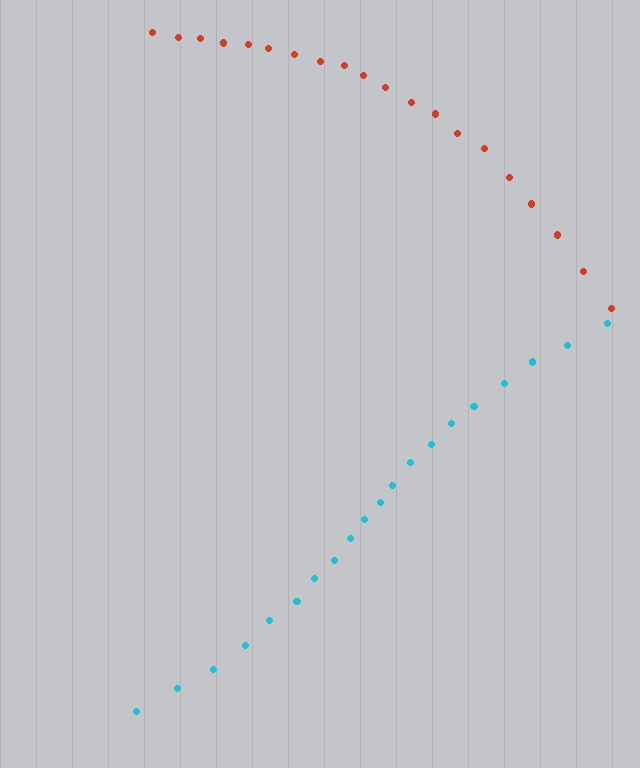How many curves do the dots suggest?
There are 2 distinct paths.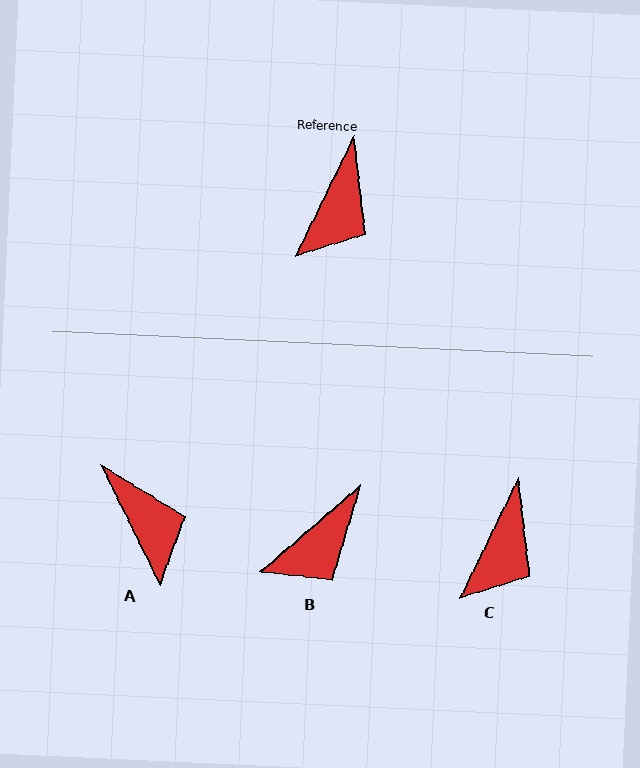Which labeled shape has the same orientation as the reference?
C.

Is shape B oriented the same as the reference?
No, it is off by about 23 degrees.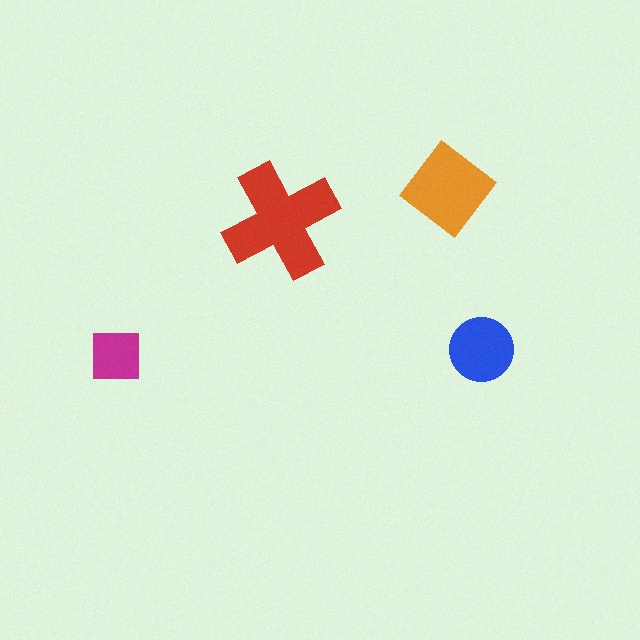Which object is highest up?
The orange diamond is topmost.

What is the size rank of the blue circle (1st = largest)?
3rd.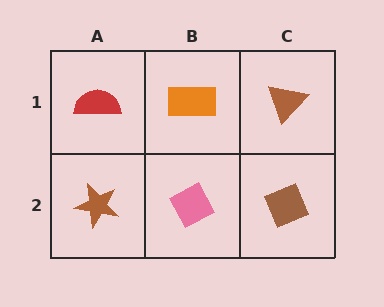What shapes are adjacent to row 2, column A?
A red semicircle (row 1, column A), a pink diamond (row 2, column B).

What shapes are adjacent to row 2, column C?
A brown triangle (row 1, column C), a pink diamond (row 2, column B).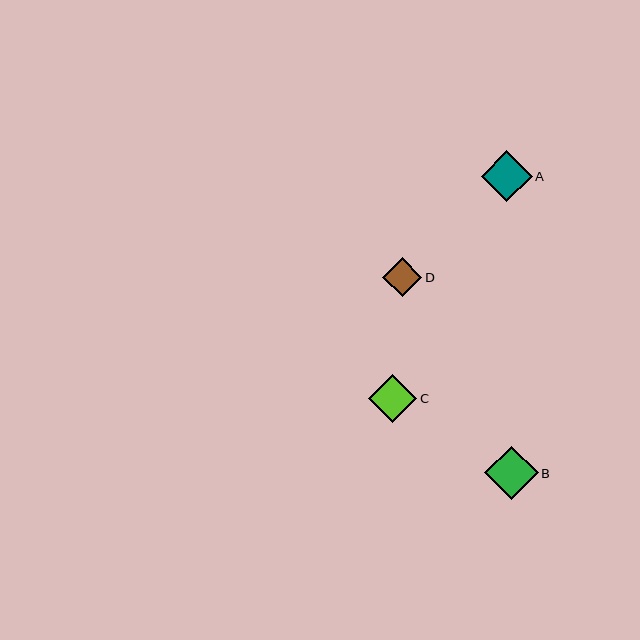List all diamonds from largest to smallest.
From largest to smallest: B, A, C, D.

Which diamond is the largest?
Diamond B is the largest with a size of approximately 53 pixels.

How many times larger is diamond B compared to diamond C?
Diamond B is approximately 1.1 times the size of diamond C.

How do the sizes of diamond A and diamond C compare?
Diamond A and diamond C are approximately the same size.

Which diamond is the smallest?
Diamond D is the smallest with a size of approximately 40 pixels.